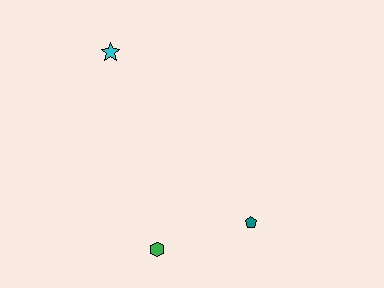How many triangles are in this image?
There are no triangles.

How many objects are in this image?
There are 3 objects.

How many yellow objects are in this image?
There are no yellow objects.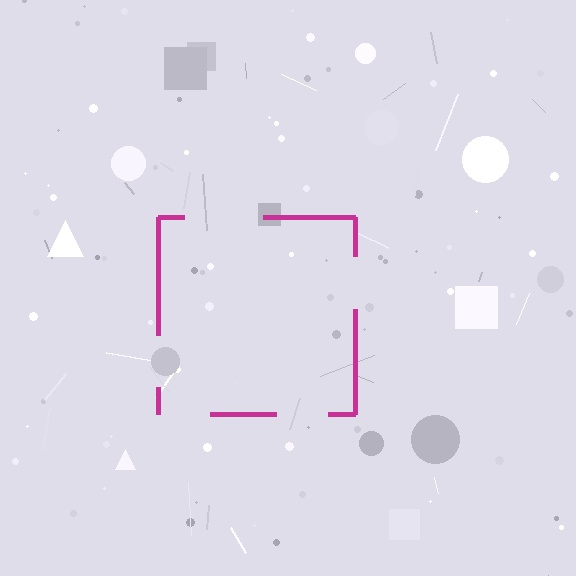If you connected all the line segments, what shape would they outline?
They would outline a square.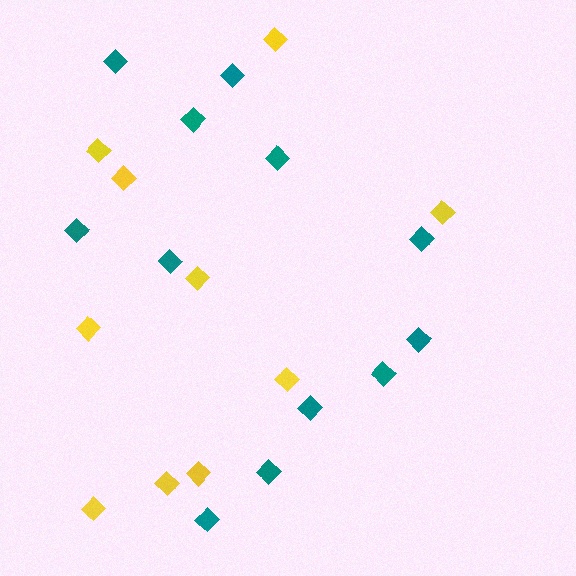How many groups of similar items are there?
There are 2 groups: one group of yellow diamonds (10) and one group of teal diamonds (12).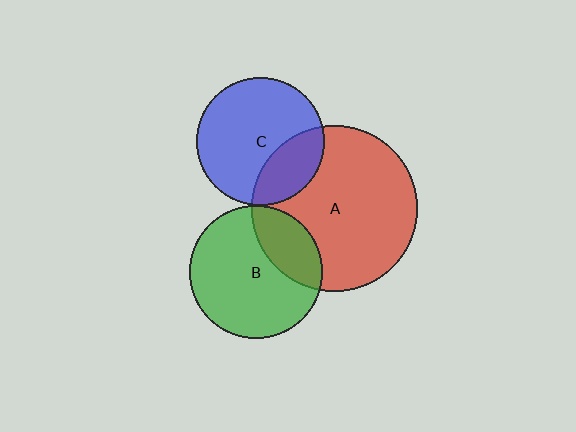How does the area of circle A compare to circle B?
Approximately 1.6 times.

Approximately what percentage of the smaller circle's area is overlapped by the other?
Approximately 25%.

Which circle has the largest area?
Circle A (red).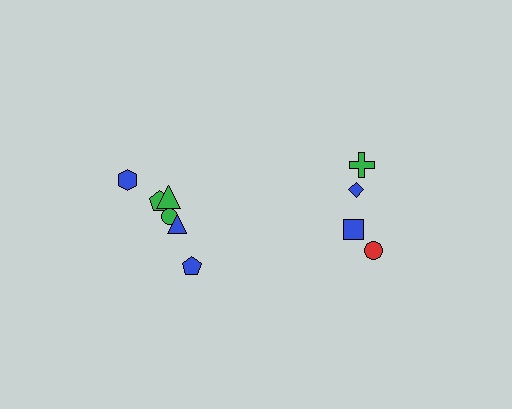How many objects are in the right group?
There are 4 objects.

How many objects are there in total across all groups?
There are 10 objects.